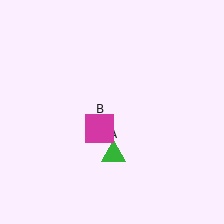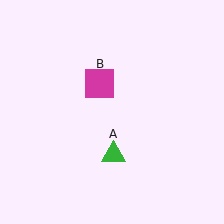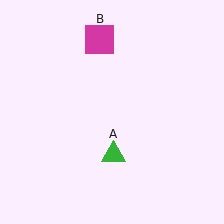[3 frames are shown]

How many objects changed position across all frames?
1 object changed position: magenta square (object B).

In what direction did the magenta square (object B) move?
The magenta square (object B) moved up.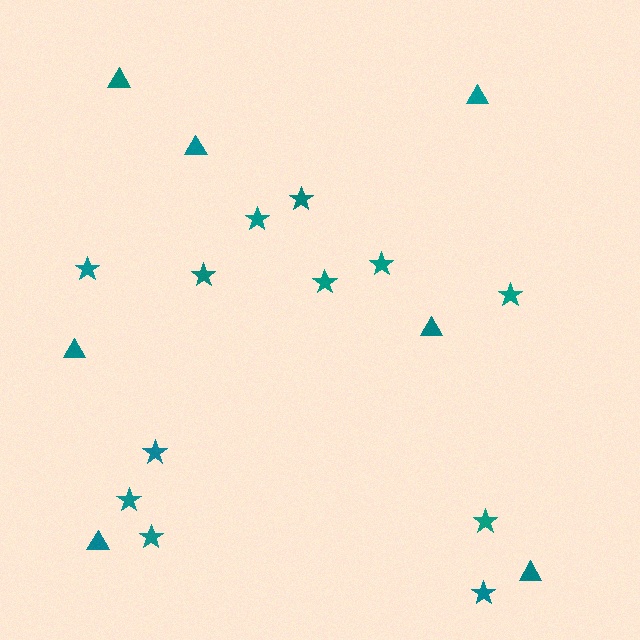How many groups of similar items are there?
There are 2 groups: one group of stars (12) and one group of triangles (7).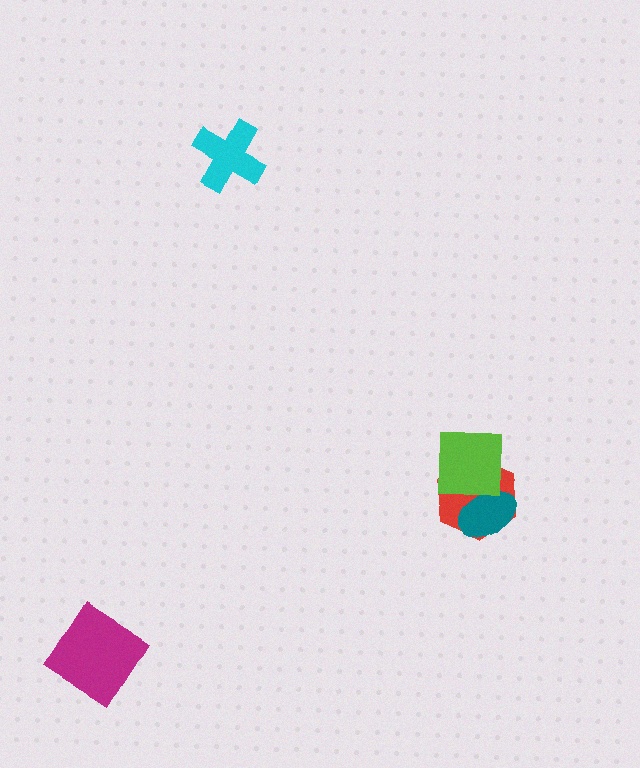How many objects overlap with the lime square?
2 objects overlap with the lime square.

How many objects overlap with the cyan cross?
0 objects overlap with the cyan cross.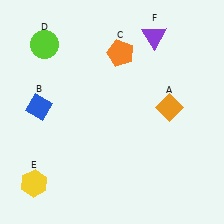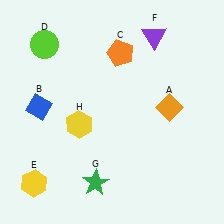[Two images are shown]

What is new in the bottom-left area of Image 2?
A yellow hexagon (H) was added in the bottom-left area of Image 2.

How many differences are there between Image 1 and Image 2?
There are 2 differences between the two images.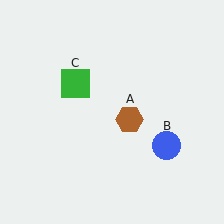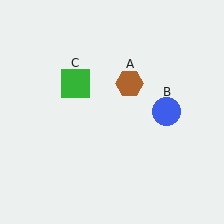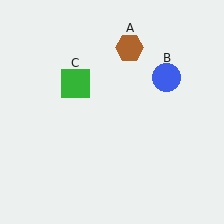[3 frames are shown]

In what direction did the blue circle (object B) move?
The blue circle (object B) moved up.